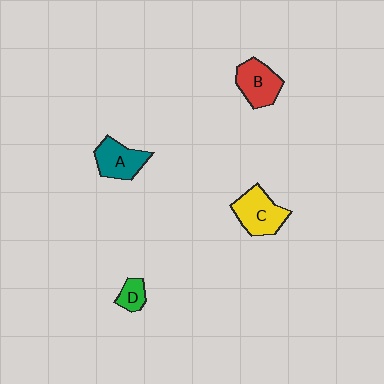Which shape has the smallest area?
Shape D (green).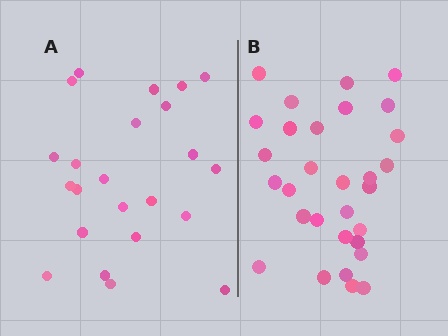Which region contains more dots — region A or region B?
Region B (the right region) has more dots.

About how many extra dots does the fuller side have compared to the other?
Region B has roughly 8 or so more dots than region A.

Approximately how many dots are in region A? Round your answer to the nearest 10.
About 20 dots. (The exact count is 23, which rounds to 20.)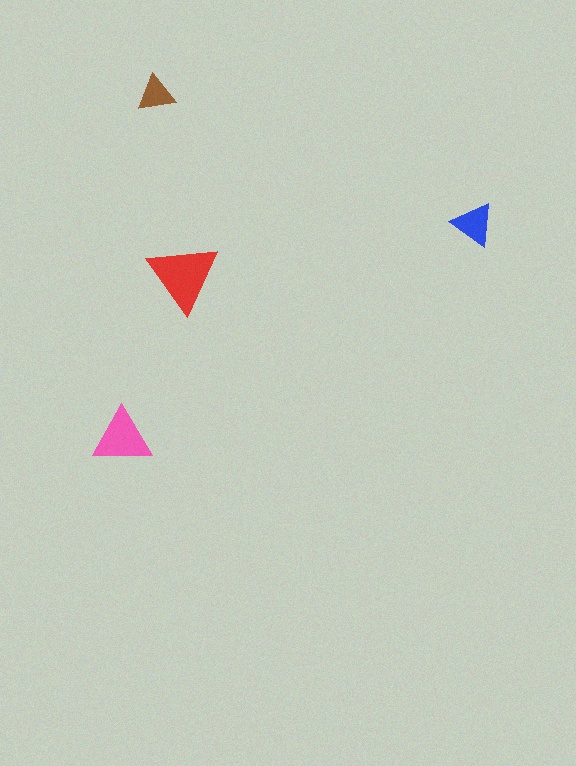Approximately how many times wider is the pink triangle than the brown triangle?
About 1.5 times wider.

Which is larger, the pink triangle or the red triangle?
The red one.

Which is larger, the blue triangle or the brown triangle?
The blue one.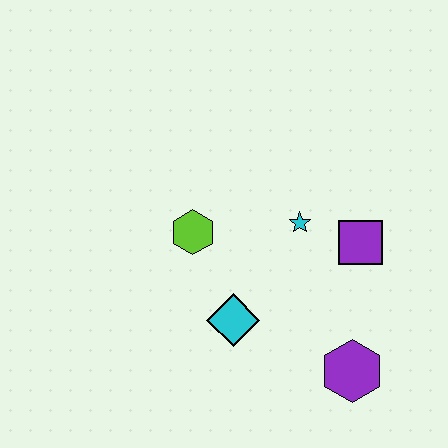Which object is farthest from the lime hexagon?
The purple hexagon is farthest from the lime hexagon.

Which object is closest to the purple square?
The cyan star is closest to the purple square.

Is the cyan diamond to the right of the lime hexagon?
Yes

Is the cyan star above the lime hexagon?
Yes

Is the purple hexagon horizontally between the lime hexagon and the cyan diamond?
No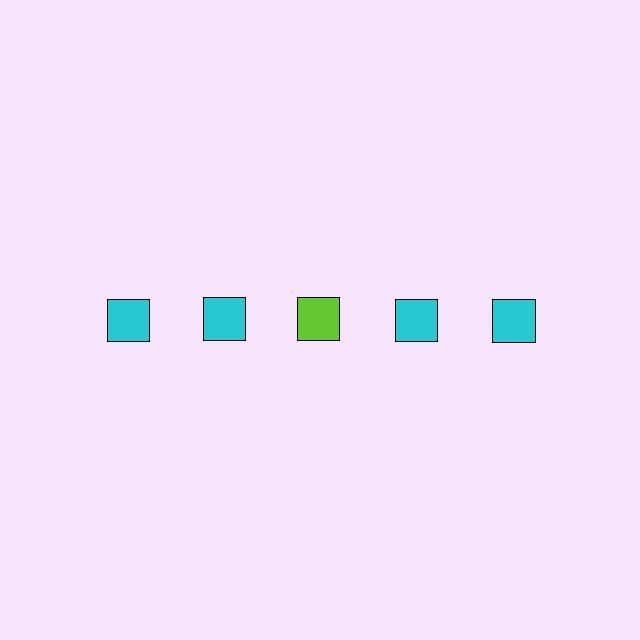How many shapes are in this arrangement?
There are 5 shapes arranged in a grid pattern.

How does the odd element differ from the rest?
It has a different color: lime instead of cyan.